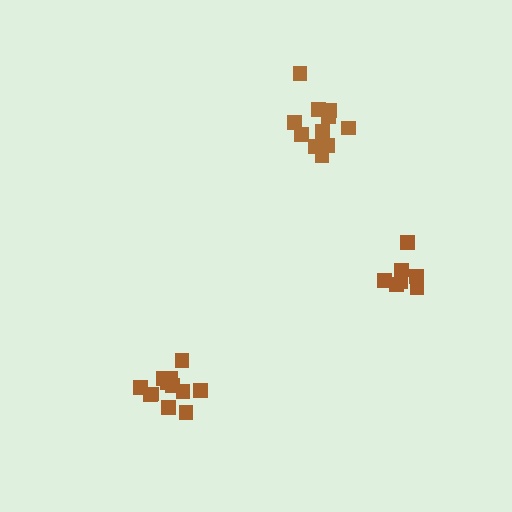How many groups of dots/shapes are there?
There are 3 groups.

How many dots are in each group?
Group 1: 7 dots, Group 2: 12 dots, Group 3: 11 dots (30 total).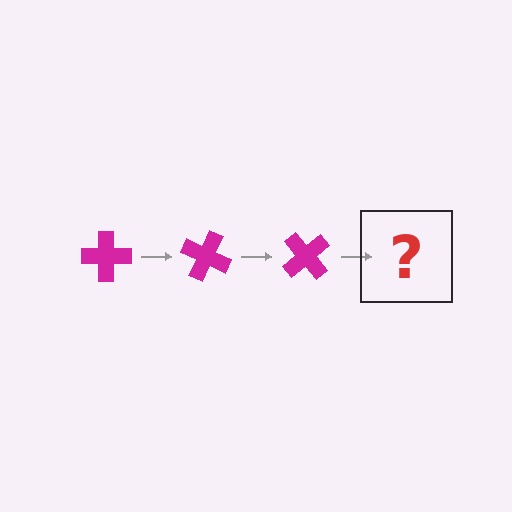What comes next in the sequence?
The next element should be a magenta cross rotated 75 degrees.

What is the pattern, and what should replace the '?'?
The pattern is that the cross rotates 25 degrees each step. The '?' should be a magenta cross rotated 75 degrees.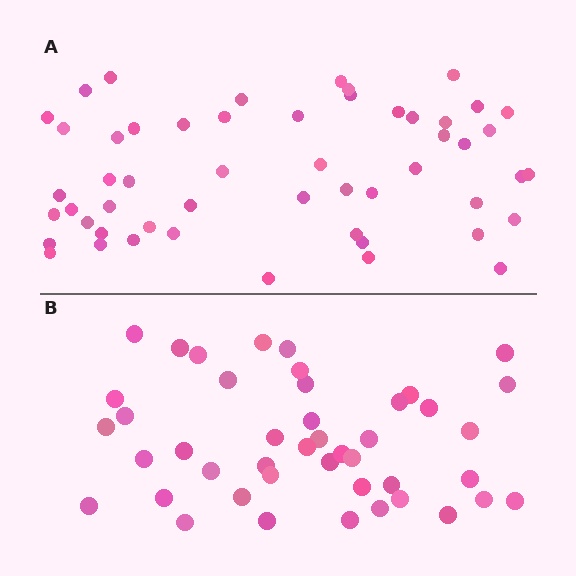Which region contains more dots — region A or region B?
Region A (the top region) has more dots.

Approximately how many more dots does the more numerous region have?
Region A has roughly 8 or so more dots than region B.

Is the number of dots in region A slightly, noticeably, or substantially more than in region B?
Region A has only slightly more — the two regions are fairly close. The ratio is roughly 1.2 to 1.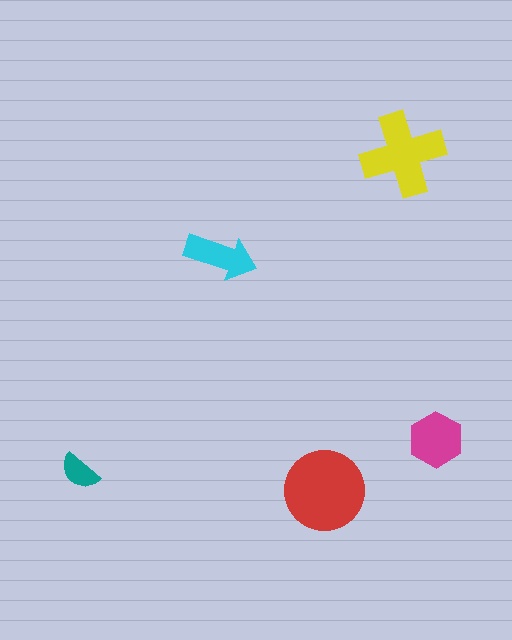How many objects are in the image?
There are 5 objects in the image.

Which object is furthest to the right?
The magenta hexagon is rightmost.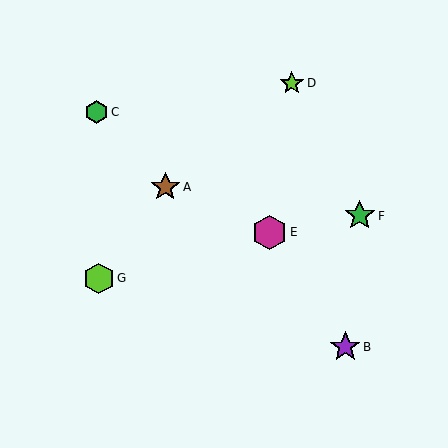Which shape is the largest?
The magenta hexagon (labeled E) is the largest.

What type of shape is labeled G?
Shape G is a lime hexagon.